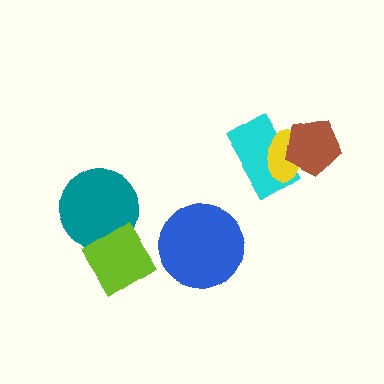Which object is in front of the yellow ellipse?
The brown pentagon is in front of the yellow ellipse.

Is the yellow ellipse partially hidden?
Yes, it is partially covered by another shape.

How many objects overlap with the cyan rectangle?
2 objects overlap with the cyan rectangle.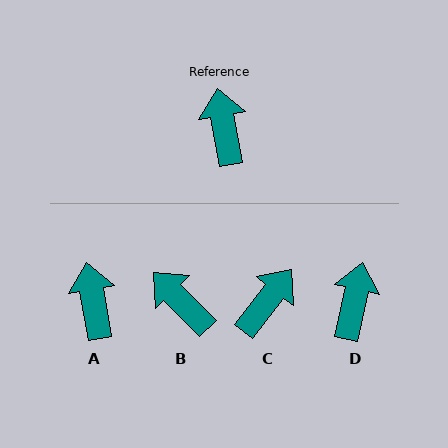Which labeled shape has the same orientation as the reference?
A.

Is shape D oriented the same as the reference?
No, it is off by about 23 degrees.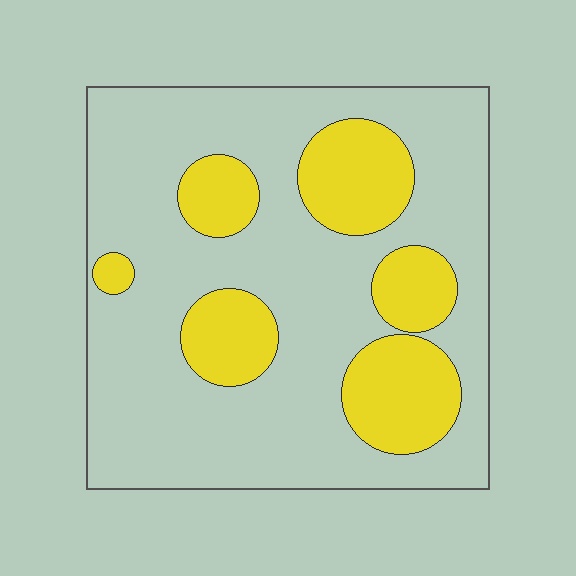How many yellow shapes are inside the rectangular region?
6.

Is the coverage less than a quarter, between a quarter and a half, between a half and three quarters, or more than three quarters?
Between a quarter and a half.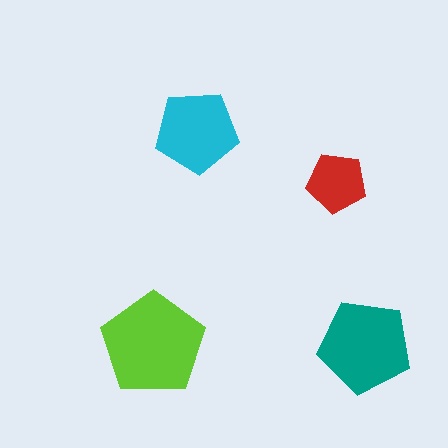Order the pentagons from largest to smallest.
the lime one, the teal one, the cyan one, the red one.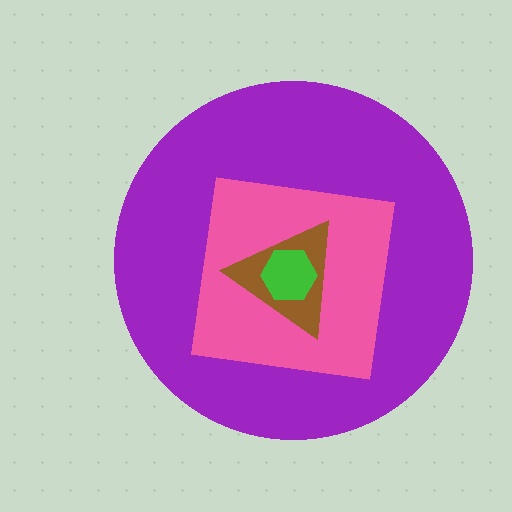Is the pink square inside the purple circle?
Yes.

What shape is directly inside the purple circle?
The pink square.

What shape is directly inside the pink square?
The brown triangle.